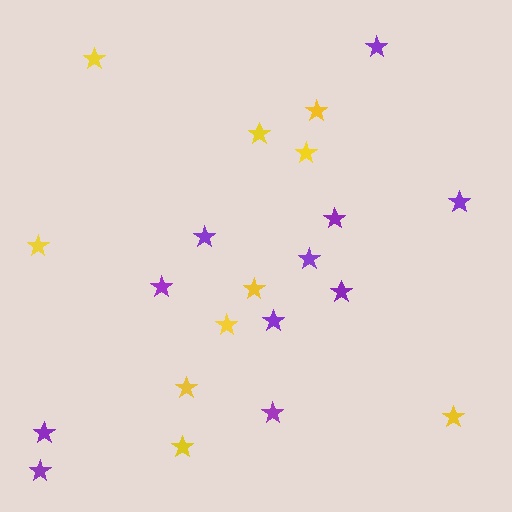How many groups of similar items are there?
There are 2 groups: one group of yellow stars (10) and one group of purple stars (11).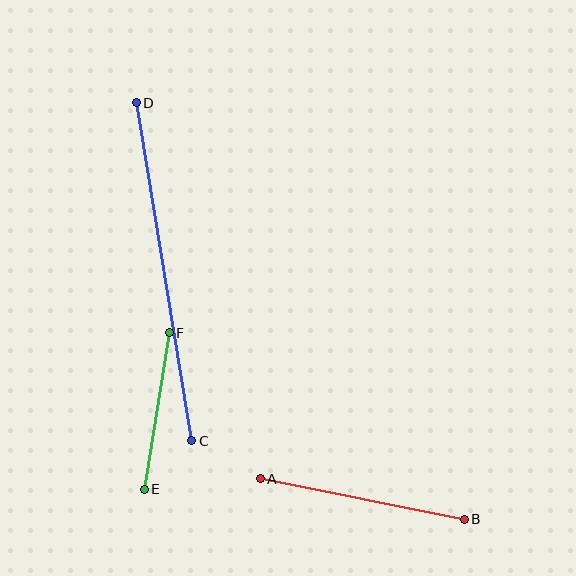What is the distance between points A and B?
The distance is approximately 208 pixels.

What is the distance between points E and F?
The distance is approximately 159 pixels.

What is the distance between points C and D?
The distance is approximately 342 pixels.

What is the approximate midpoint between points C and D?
The midpoint is at approximately (164, 272) pixels.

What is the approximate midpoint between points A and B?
The midpoint is at approximately (362, 499) pixels.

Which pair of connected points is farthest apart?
Points C and D are farthest apart.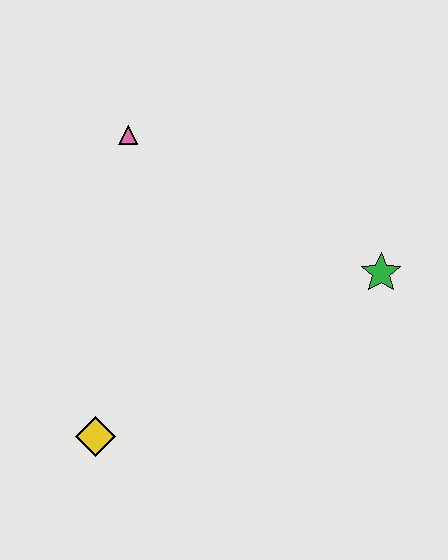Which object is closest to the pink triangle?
The green star is closest to the pink triangle.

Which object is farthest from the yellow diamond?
The green star is farthest from the yellow diamond.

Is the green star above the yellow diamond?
Yes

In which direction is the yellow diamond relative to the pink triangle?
The yellow diamond is below the pink triangle.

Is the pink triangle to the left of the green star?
Yes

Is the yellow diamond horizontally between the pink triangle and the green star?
No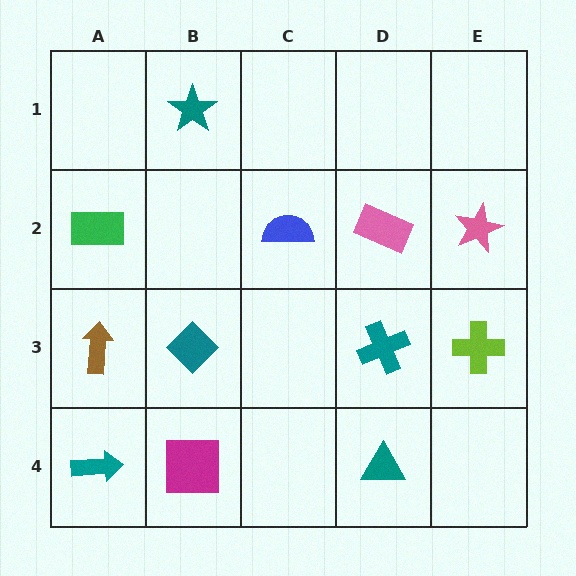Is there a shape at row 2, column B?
No, that cell is empty.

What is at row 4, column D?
A teal triangle.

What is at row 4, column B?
A magenta square.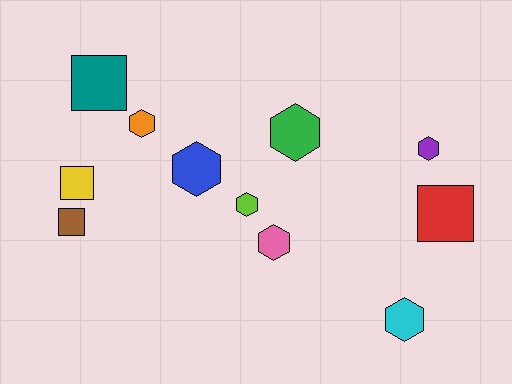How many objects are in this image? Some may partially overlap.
There are 11 objects.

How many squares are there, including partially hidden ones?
There are 4 squares.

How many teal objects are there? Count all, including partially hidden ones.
There is 1 teal object.